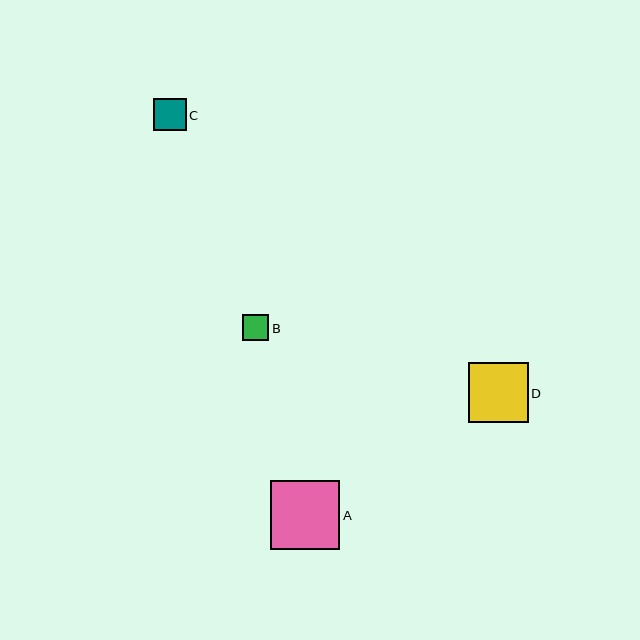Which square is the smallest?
Square B is the smallest with a size of approximately 26 pixels.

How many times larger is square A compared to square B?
Square A is approximately 2.7 times the size of square B.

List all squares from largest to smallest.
From largest to smallest: A, D, C, B.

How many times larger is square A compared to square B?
Square A is approximately 2.7 times the size of square B.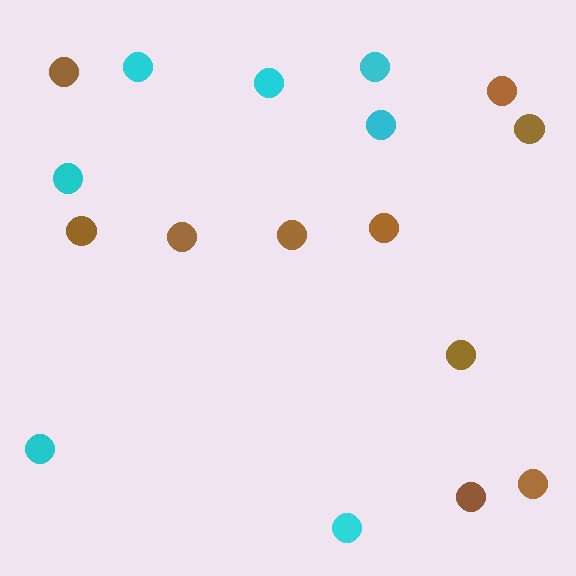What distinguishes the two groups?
There are 2 groups: one group of brown circles (10) and one group of cyan circles (7).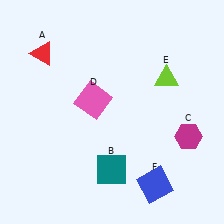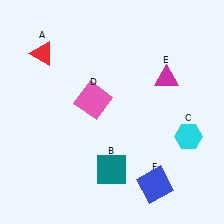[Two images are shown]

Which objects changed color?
C changed from magenta to cyan. E changed from lime to magenta.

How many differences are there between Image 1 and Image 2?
There are 2 differences between the two images.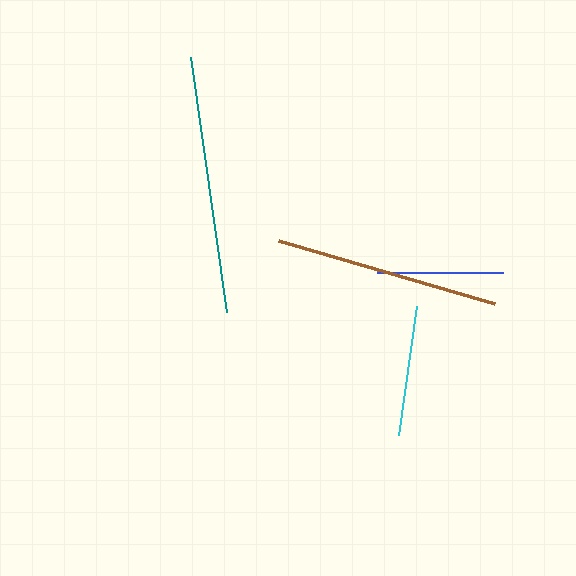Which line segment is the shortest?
The blue line is the shortest at approximately 127 pixels.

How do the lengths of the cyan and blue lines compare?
The cyan and blue lines are approximately the same length.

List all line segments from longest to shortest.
From longest to shortest: teal, brown, cyan, blue.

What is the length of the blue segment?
The blue segment is approximately 127 pixels long.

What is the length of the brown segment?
The brown segment is approximately 225 pixels long.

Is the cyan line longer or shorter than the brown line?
The brown line is longer than the cyan line.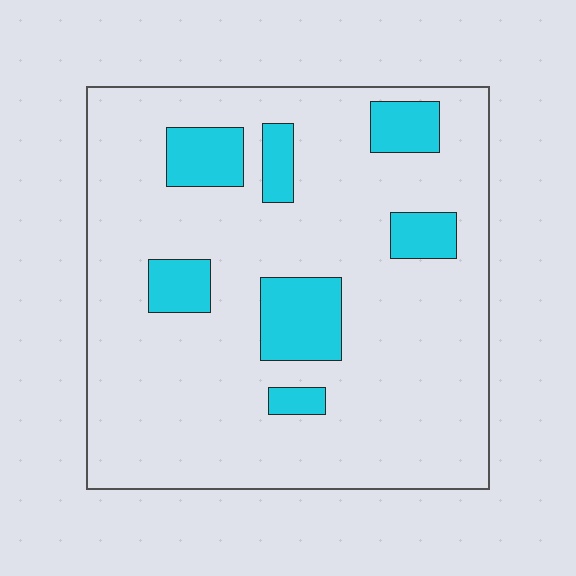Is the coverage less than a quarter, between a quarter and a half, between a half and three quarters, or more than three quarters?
Less than a quarter.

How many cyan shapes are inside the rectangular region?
7.